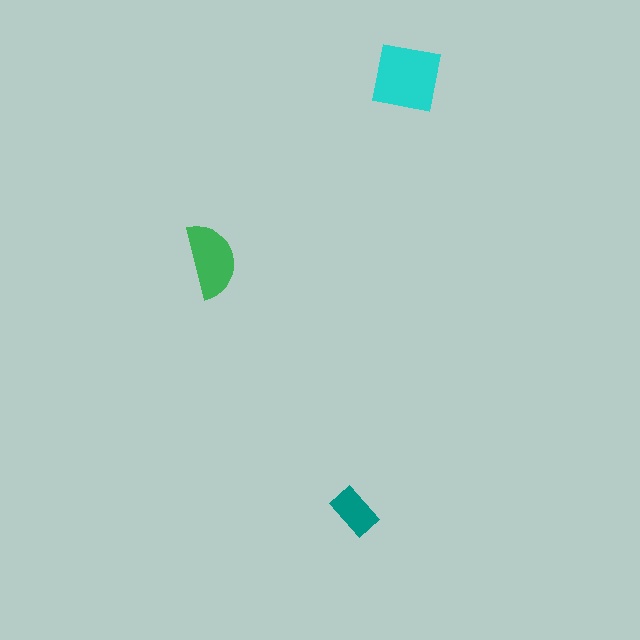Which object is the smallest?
The teal rectangle.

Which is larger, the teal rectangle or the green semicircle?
The green semicircle.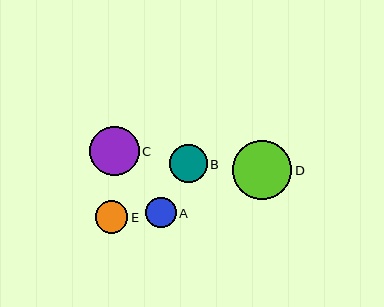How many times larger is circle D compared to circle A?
Circle D is approximately 1.9 times the size of circle A.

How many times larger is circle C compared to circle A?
Circle C is approximately 1.6 times the size of circle A.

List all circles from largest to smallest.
From largest to smallest: D, C, B, E, A.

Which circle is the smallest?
Circle A is the smallest with a size of approximately 30 pixels.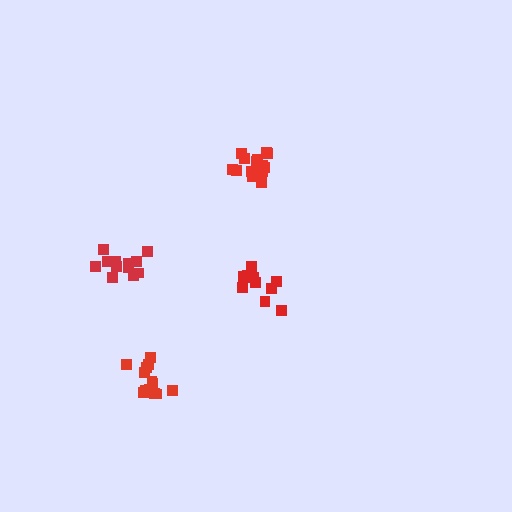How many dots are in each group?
Group 1: 12 dots, Group 2: 11 dots, Group 3: 13 dots, Group 4: 14 dots (50 total).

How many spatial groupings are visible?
There are 4 spatial groupings.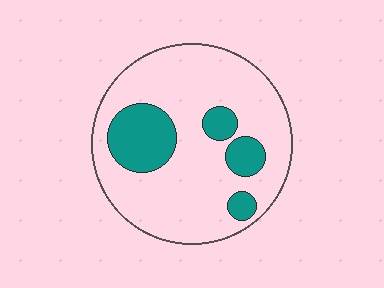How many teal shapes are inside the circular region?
4.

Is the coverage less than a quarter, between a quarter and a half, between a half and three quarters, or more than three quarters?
Less than a quarter.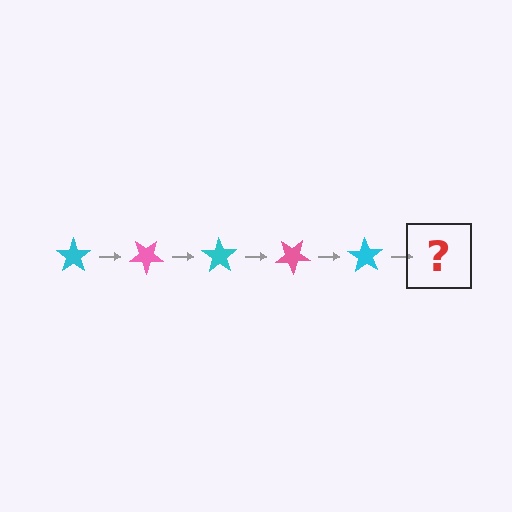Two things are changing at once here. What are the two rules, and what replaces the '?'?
The two rules are that it rotates 35 degrees each step and the color cycles through cyan and pink. The '?' should be a pink star, rotated 175 degrees from the start.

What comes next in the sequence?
The next element should be a pink star, rotated 175 degrees from the start.